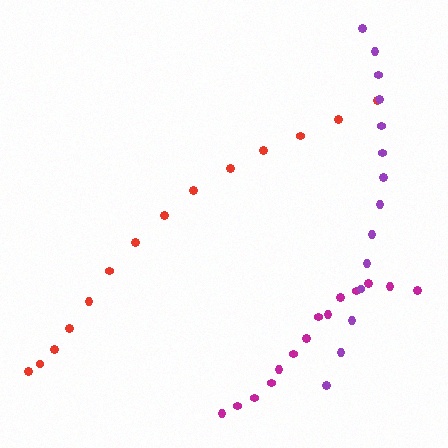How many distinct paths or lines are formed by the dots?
There are 3 distinct paths.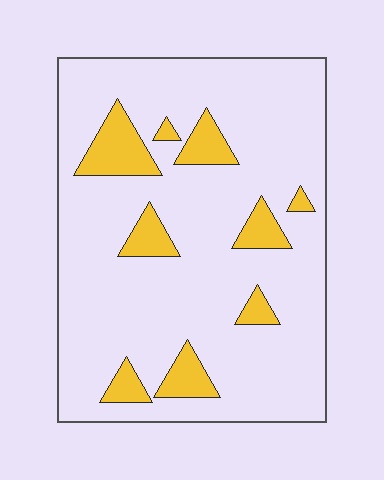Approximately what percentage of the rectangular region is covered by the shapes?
Approximately 15%.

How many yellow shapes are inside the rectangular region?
9.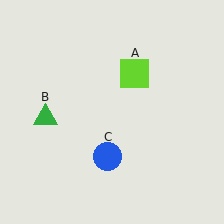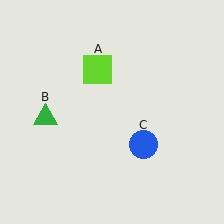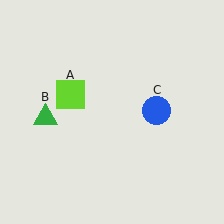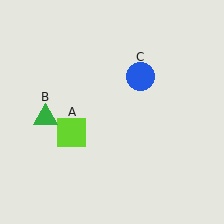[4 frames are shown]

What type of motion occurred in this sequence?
The lime square (object A), blue circle (object C) rotated counterclockwise around the center of the scene.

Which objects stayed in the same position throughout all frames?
Green triangle (object B) remained stationary.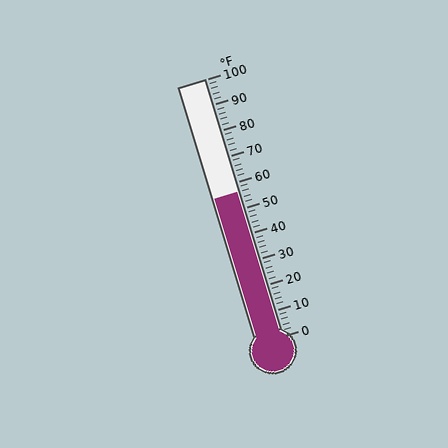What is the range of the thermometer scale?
The thermometer scale ranges from 0°F to 100°F.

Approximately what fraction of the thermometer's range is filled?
The thermometer is filled to approximately 55% of its range.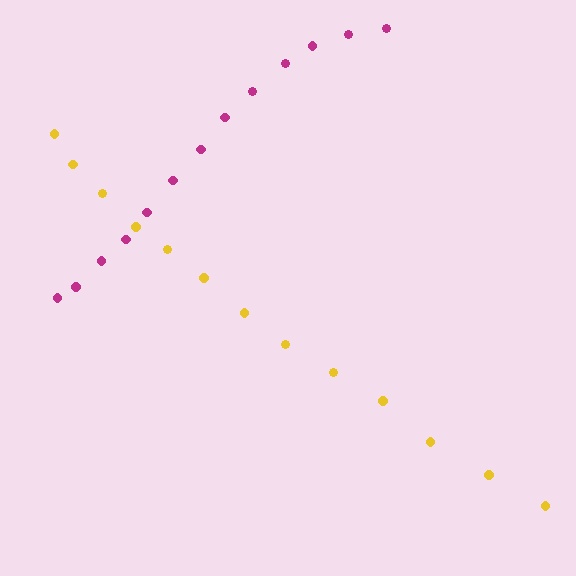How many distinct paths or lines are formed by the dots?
There are 2 distinct paths.